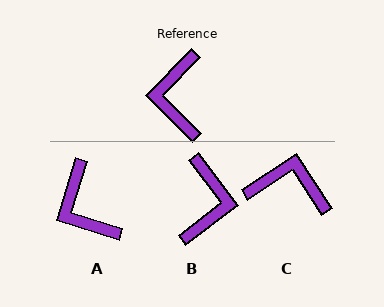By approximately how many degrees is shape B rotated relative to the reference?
Approximately 172 degrees counter-clockwise.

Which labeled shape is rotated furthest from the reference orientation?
B, about 172 degrees away.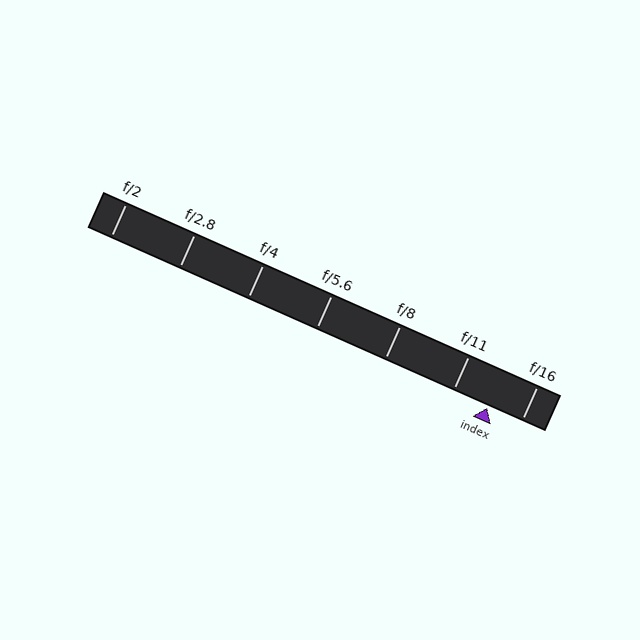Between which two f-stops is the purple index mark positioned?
The index mark is between f/11 and f/16.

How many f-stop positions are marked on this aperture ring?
There are 7 f-stop positions marked.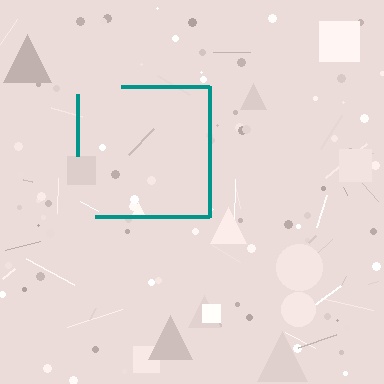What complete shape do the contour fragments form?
The contour fragments form a square.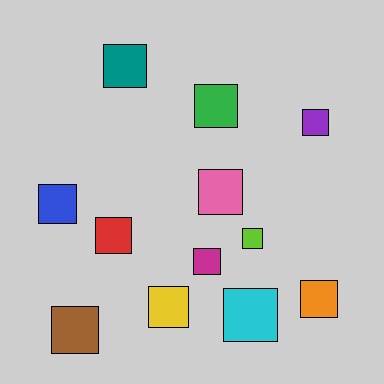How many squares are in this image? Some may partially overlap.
There are 12 squares.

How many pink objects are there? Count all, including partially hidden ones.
There is 1 pink object.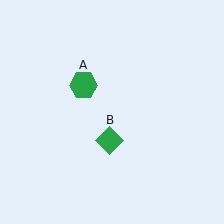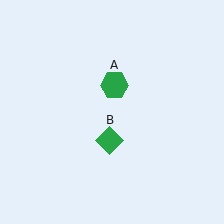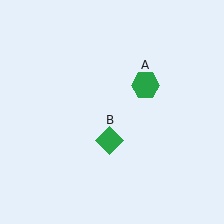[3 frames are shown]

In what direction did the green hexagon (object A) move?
The green hexagon (object A) moved right.